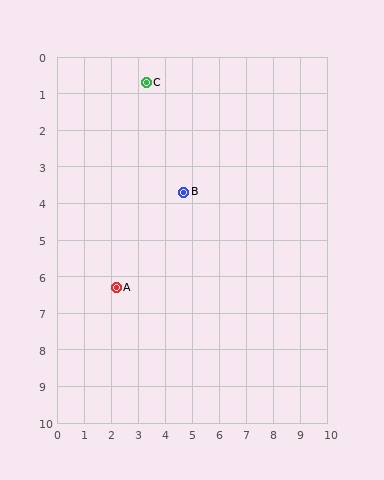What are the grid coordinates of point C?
Point C is at approximately (3.3, 0.7).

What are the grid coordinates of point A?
Point A is at approximately (2.2, 6.3).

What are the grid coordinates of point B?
Point B is at approximately (4.7, 3.7).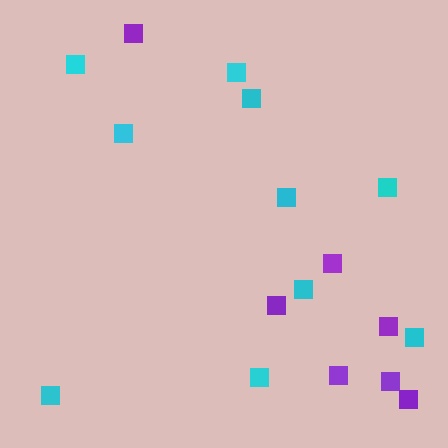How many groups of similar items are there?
There are 2 groups: one group of purple squares (7) and one group of cyan squares (10).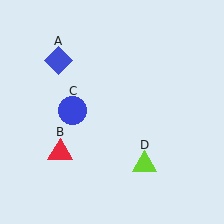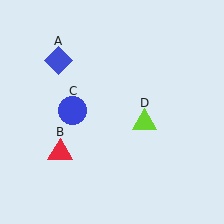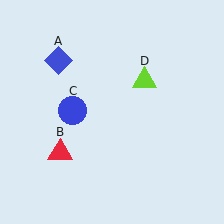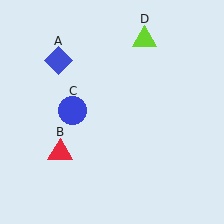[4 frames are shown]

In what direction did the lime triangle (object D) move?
The lime triangle (object D) moved up.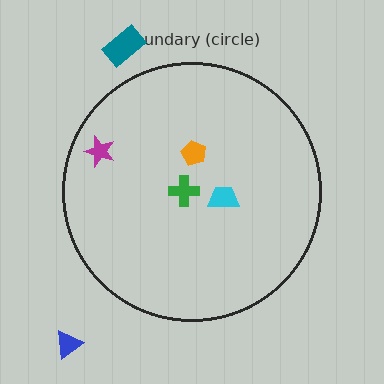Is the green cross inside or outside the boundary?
Inside.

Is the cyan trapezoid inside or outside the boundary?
Inside.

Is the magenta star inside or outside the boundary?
Inside.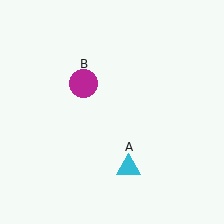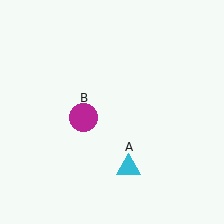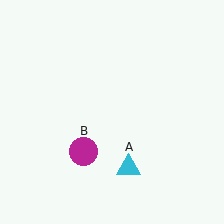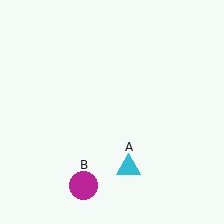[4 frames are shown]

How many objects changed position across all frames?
1 object changed position: magenta circle (object B).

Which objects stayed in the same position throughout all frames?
Cyan triangle (object A) remained stationary.